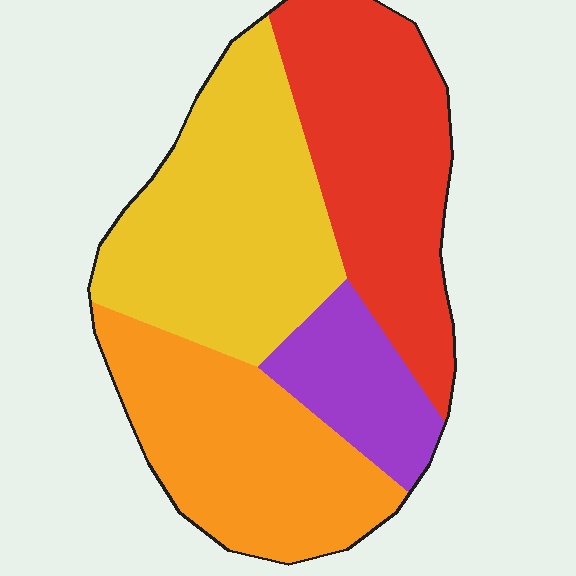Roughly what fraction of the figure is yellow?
Yellow covers around 30% of the figure.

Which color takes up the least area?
Purple, at roughly 10%.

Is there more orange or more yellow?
Yellow.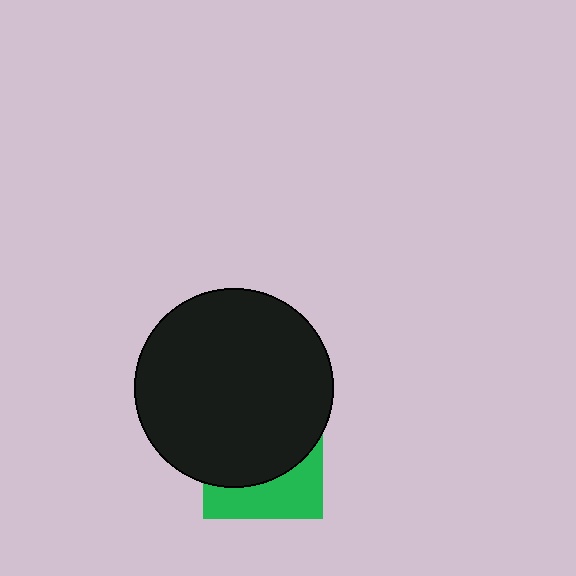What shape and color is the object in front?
The object in front is a black circle.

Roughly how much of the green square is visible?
A small part of it is visible (roughly 36%).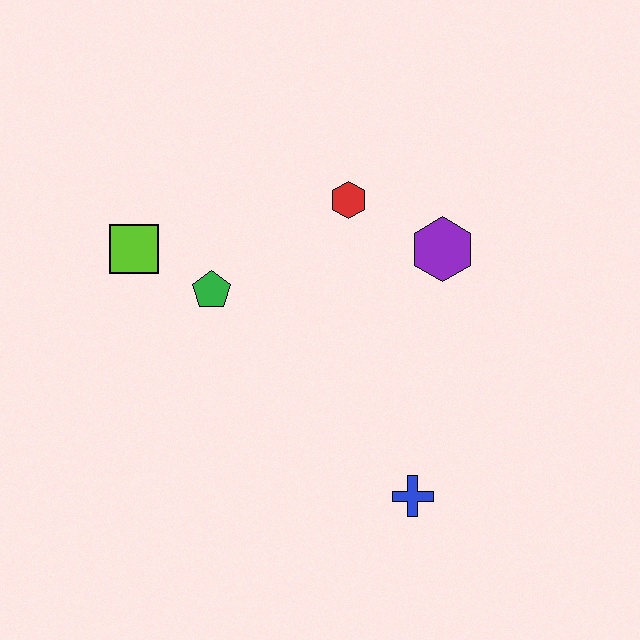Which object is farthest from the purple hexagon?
The lime square is farthest from the purple hexagon.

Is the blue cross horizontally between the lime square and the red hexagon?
No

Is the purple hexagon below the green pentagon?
No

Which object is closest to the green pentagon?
The lime square is closest to the green pentagon.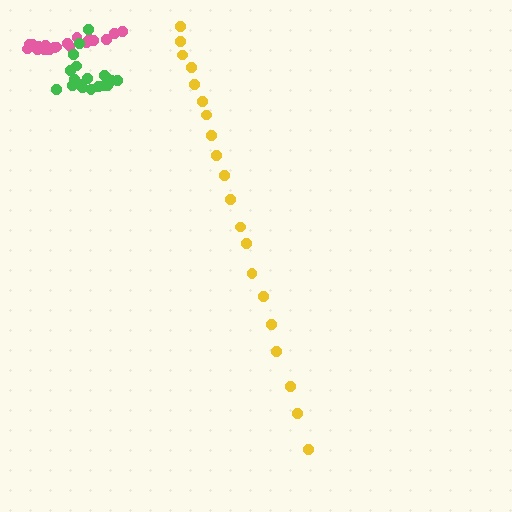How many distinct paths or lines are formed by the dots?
There are 3 distinct paths.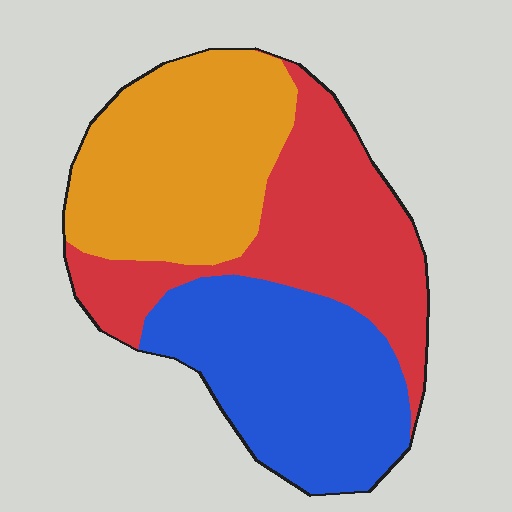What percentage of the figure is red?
Red takes up between a sixth and a third of the figure.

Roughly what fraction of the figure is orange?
Orange covers roughly 35% of the figure.